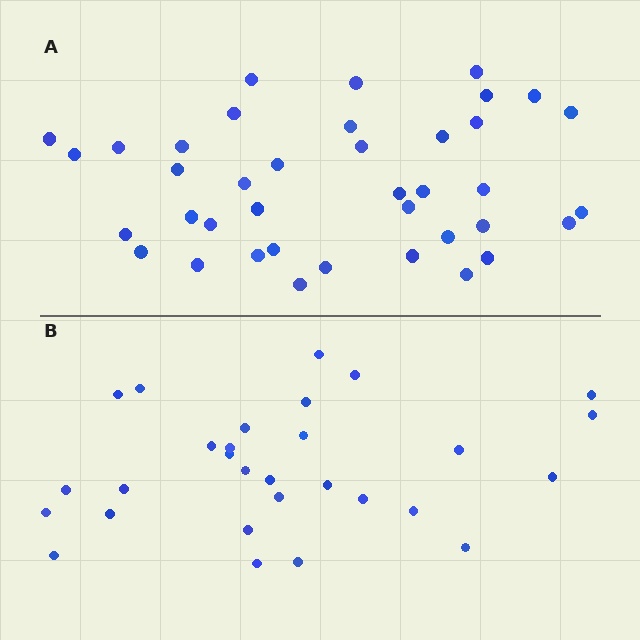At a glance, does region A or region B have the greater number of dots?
Region A (the top region) has more dots.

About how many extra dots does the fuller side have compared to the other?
Region A has roughly 10 or so more dots than region B.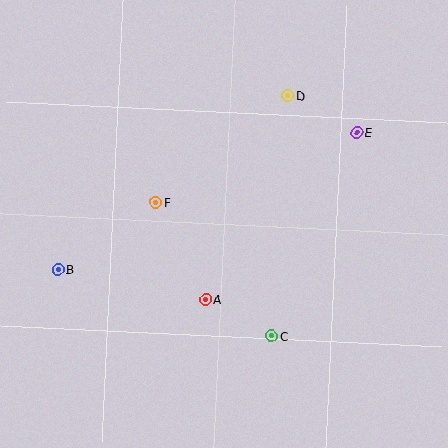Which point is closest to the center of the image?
Point F at (156, 202) is closest to the center.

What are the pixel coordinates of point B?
Point B is at (58, 269).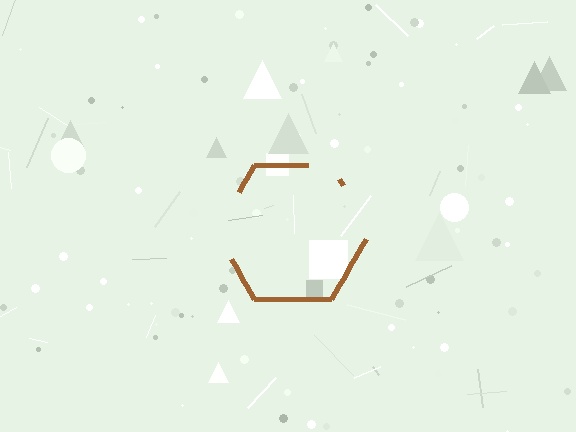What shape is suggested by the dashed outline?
The dashed outline suggests a hexagon.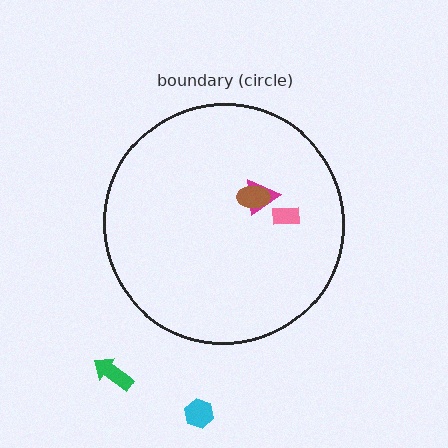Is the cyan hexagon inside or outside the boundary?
Outside.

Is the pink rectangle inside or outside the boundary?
Inside.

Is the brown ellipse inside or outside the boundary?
Inside.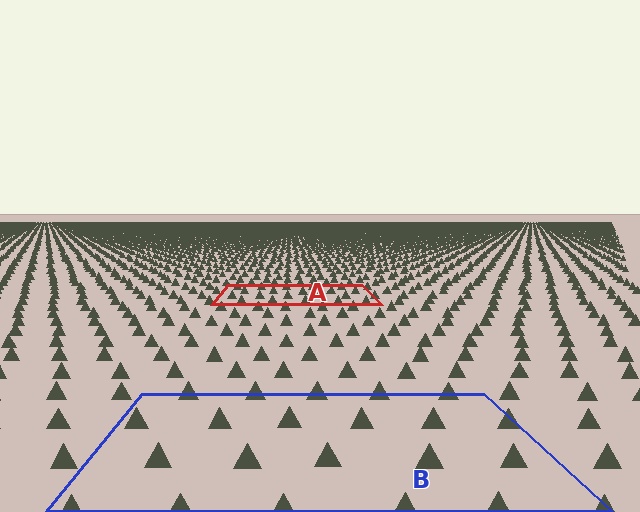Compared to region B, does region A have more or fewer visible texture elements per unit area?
Region A has more texture elements per unit area — they are packed more densely because it is farther away.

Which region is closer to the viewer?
Region B is closer. The texture elements there are larger and more spread out.